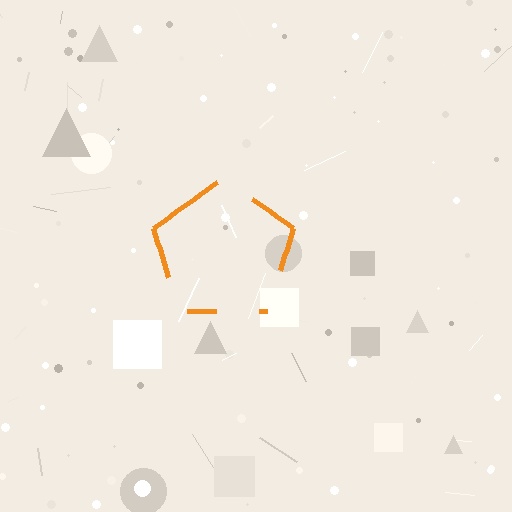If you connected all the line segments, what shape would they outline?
They would outline a pentagon.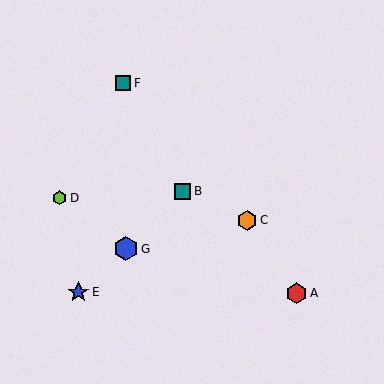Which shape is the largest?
The blue hexagon (labeled G) is the largest.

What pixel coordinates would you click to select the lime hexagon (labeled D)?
Click at (60, 198) to select the lime hexagon D.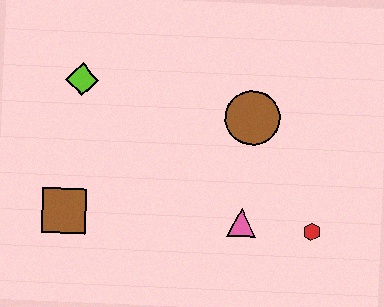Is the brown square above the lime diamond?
No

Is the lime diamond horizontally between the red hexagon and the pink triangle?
No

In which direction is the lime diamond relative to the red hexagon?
The lime diamond is to the left of the red hexagon.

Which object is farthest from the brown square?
The red hexagon is farthest from the brown square.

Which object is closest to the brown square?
The lime diamond is closest to the brown square.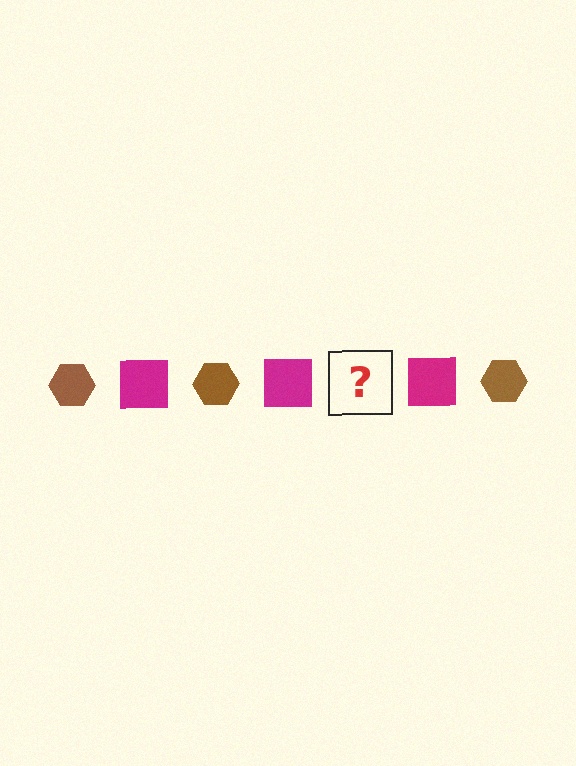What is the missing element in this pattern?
The missing element is a brown hexagon.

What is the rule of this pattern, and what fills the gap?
The rule is that the pattern alternates between brown hexagon and magenta square. The gap should be filled with a brown hexagon.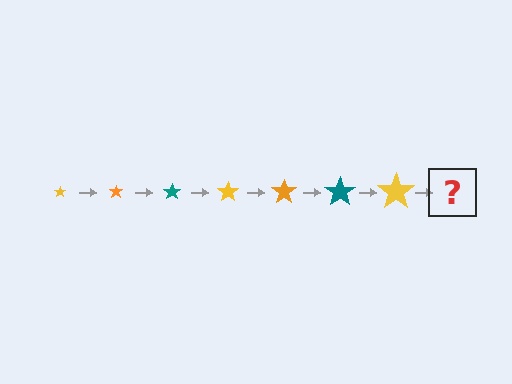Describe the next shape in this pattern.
It should be an orange star, larger than the previous one.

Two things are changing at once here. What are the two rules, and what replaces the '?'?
The two rules are that the star grows larger each step and the color cycles through yellow, orange, and teal. The '?' should be an orange star, larger than the previous one.